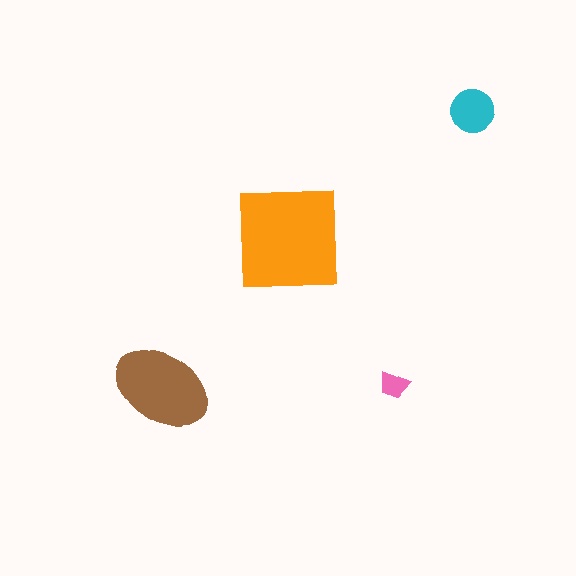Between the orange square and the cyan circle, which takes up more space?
The orange square.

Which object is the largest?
The orange square.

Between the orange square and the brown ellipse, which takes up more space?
The orange square.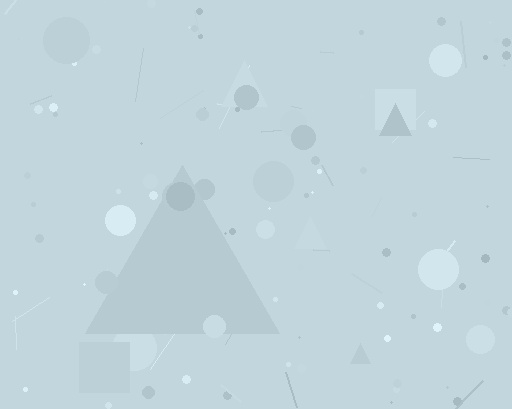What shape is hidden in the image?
A triangle is hidden in the image.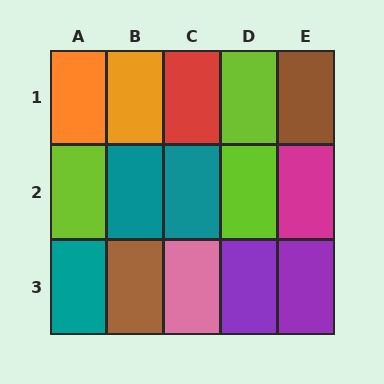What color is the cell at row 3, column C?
Pink.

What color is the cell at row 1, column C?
Red.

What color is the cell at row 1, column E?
Brown.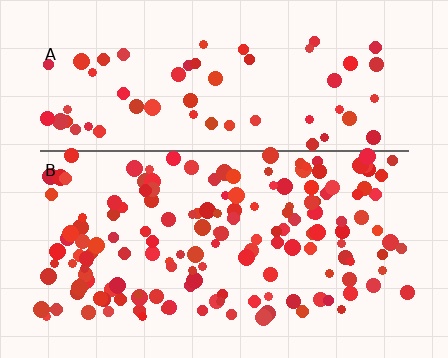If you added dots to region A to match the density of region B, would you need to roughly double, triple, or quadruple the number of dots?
Approximately triple.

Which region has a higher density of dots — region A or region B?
B (the bottom).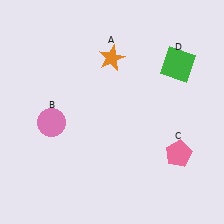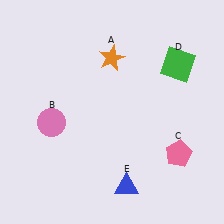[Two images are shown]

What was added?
A blue triangle (E) was added in Image 2.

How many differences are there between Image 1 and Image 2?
There is 1 difference between the two images.